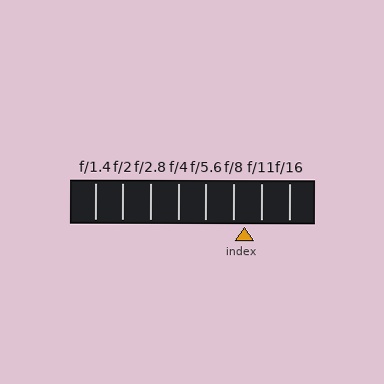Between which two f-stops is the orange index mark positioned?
The index mark is between f/8 and f/11.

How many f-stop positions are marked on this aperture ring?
There are 8 f-stop positions marked.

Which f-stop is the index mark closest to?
The index mark is closest to f/8.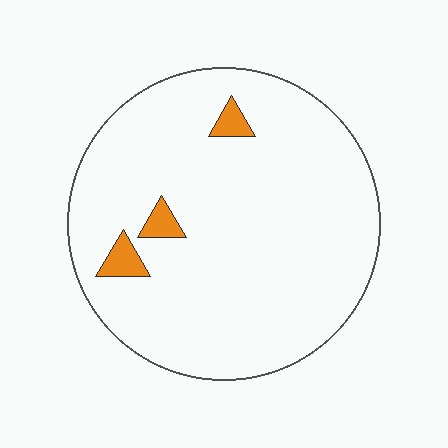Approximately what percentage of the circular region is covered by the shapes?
Approximately 5%.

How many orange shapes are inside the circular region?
3.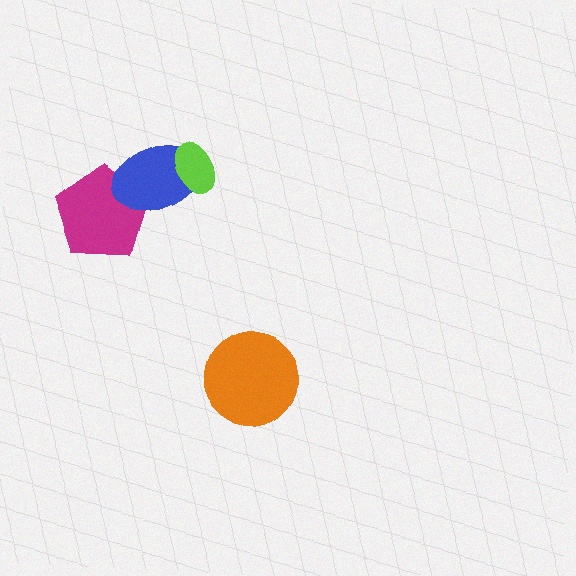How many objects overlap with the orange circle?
0 objects overlap with the orange circle.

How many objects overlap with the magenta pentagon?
1 object overlaps with the magenta pentagon.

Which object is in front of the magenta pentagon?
The blue ellipse is in front of the magenta pentagon.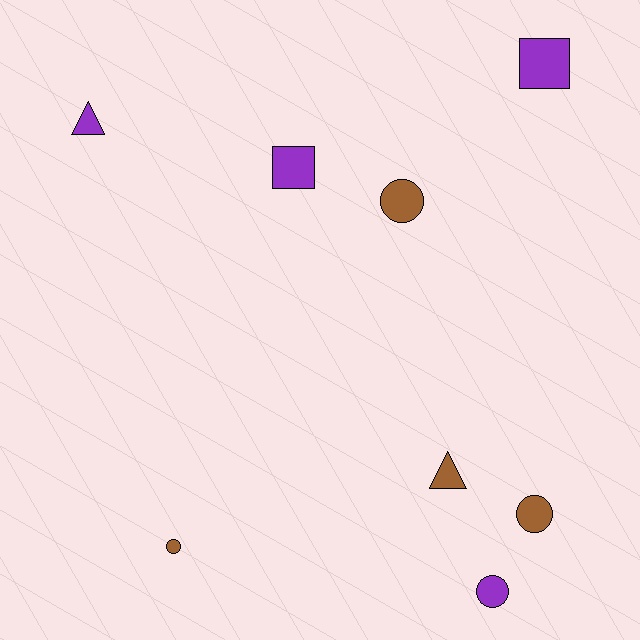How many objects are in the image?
There are 8 objects.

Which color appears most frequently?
Purple, with 4 objects.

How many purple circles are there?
There is 1 purple circle.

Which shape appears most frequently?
Circle, with 4 objects.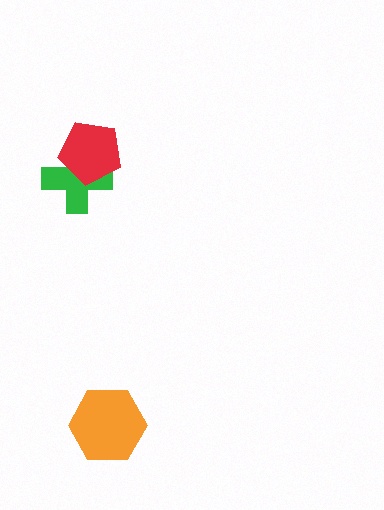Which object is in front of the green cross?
The red pentagon is in front of the green cross.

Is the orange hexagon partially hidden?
No, no other shape covers it.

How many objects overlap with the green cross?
1 object overlaps with the green cross.